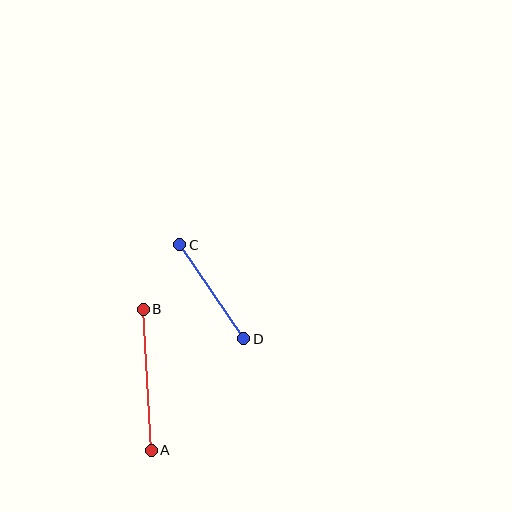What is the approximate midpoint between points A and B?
The midpoint is at approximately (147, 380) pixels.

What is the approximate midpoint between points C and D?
The midpoint is at approximately (212, 292) pixels.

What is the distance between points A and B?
The distance is approximately 141 pixels.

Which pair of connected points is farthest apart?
Points A and B are farthest apart.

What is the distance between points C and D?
The distance is approximately 114 pixels.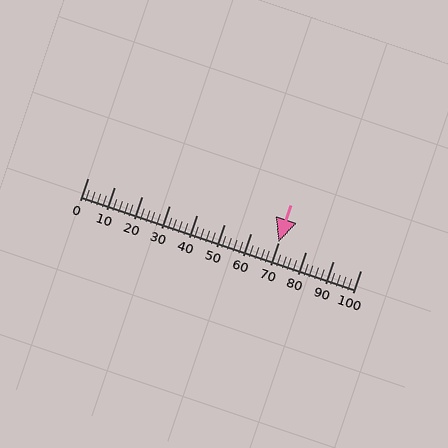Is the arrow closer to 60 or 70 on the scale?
The arrow is closer to 70.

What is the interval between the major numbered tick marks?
The major tick marks are spaced 10 units apart.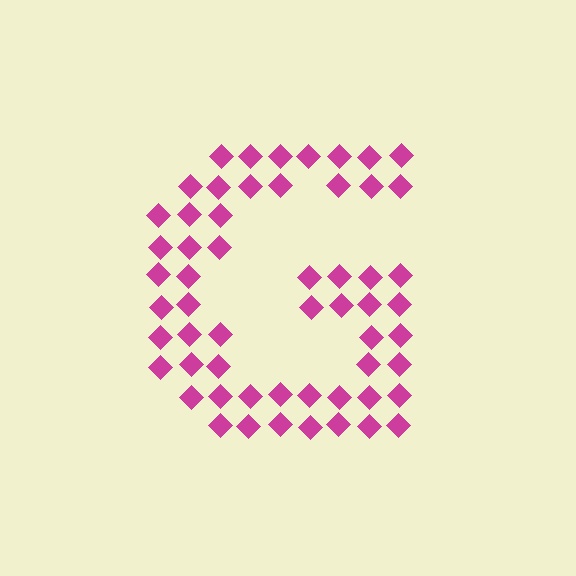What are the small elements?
The small elements are diamonds.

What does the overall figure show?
The overall figure shows the letter G.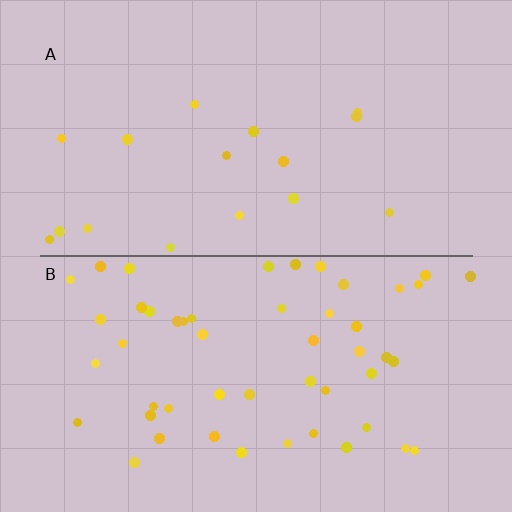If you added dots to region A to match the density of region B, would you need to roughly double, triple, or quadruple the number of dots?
Approximately triple.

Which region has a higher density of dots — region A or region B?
B (the bottom).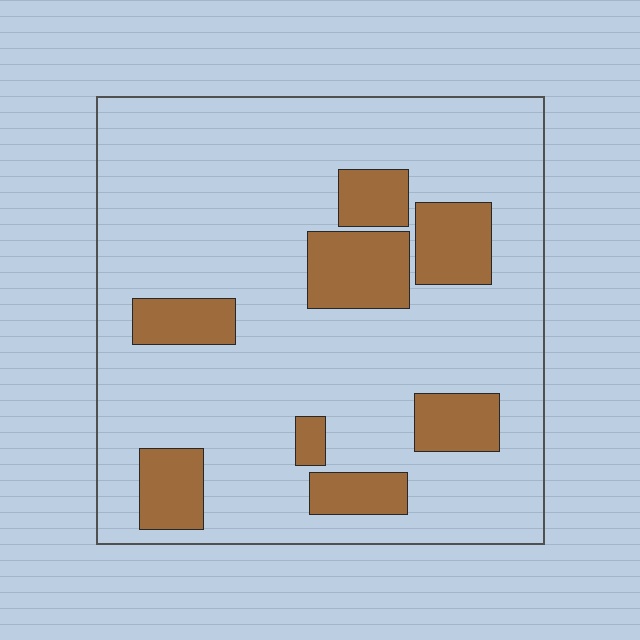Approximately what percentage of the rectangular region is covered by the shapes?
Approximately 20%.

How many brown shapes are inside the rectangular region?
8.